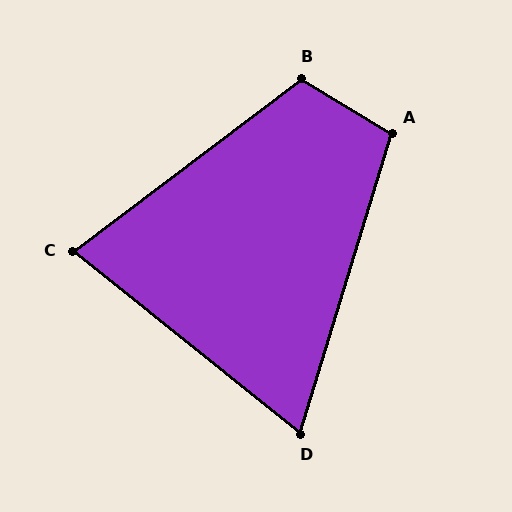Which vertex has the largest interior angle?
B, at approximately 112 degrees.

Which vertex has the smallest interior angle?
D, at approximately 68 degrees.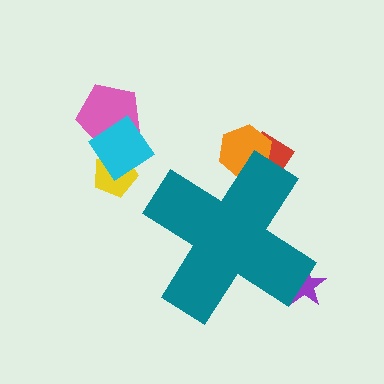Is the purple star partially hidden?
Yes, the purple star is partially hidden behind the teal cross.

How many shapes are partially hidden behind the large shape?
3 shapes are partially hidden.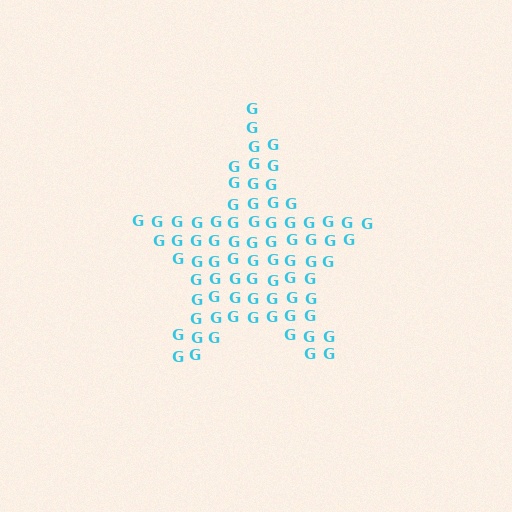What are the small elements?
The small elements are letter G's.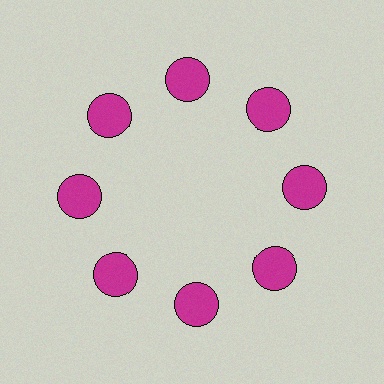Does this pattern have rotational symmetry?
Yes, this pattern has 8-fold rotational symmetry. It looks the same after rotating 45 degrees around the center.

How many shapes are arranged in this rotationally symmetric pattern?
There are 8 shapes, arranged in 8 groups of 1.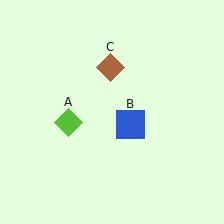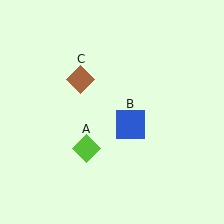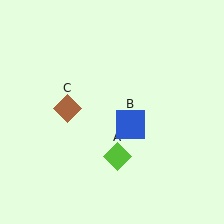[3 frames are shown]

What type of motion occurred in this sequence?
The lime diamond (object A), brown diamond (object C) rotated counterclockwise around the center of the scene.